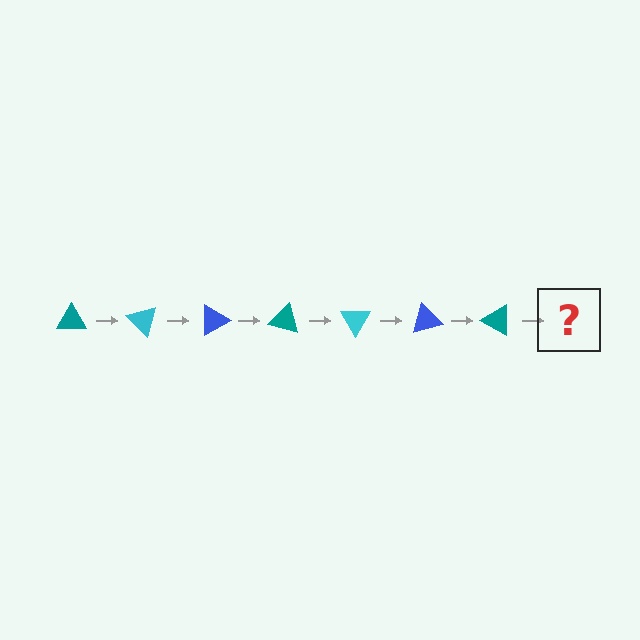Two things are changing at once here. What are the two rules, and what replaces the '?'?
The two rules are that it rotates 45 degrees each step and the color cycles through teal, cyan, and blue. The '?' should be a cyan triangle, rotated 315 degrees from the start.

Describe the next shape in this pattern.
It should be a cyan triangle, rotated 315 degrees from the start.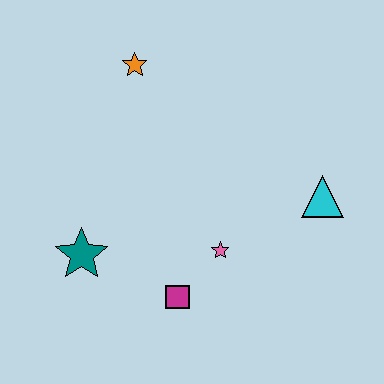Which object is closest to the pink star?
The magenta square is closest to the pink star.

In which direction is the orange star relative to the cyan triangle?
The orange star is to the left of the cyan triangle.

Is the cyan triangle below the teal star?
No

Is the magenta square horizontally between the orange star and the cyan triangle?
Yes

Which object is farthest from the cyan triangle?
The teal star is farthest from the cyan triangle.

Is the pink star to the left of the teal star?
No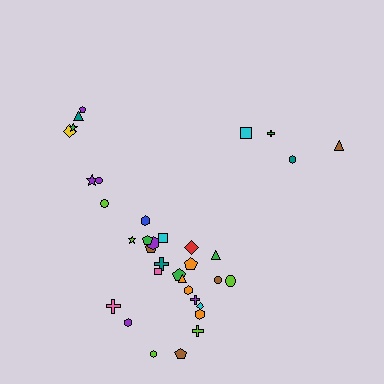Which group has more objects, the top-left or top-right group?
The top-left group.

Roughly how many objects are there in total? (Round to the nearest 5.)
Roughly 35 objects in total.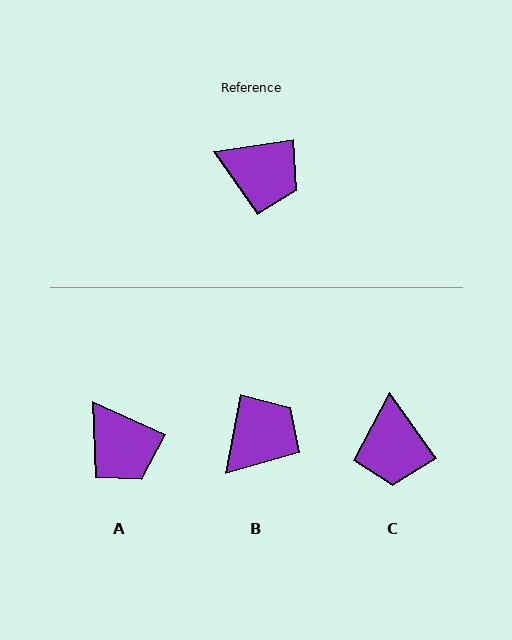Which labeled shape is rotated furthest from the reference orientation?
B, about 71 degrees away.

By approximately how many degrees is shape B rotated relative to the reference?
Approximately 71 degrees counter-clockwise.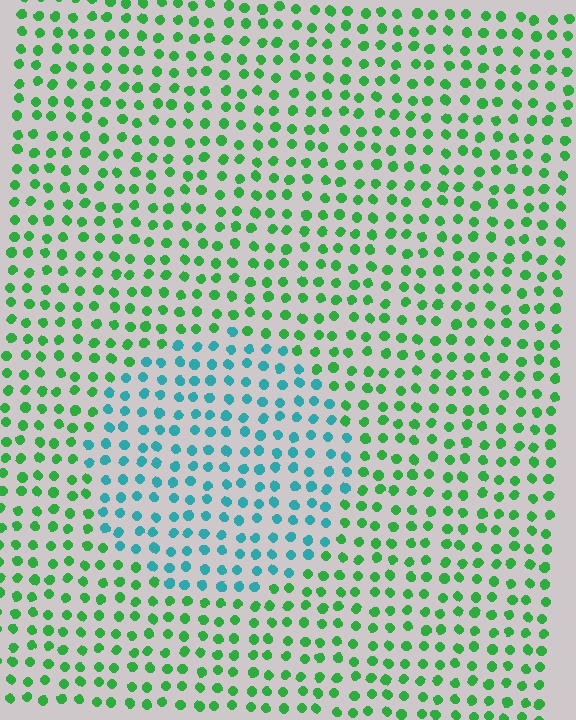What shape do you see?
I see a circle.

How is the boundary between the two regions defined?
The boundary is defined purely by a slight shift in hue (about 54 degrees). Spacing, size, and orientation are identical on both sides.